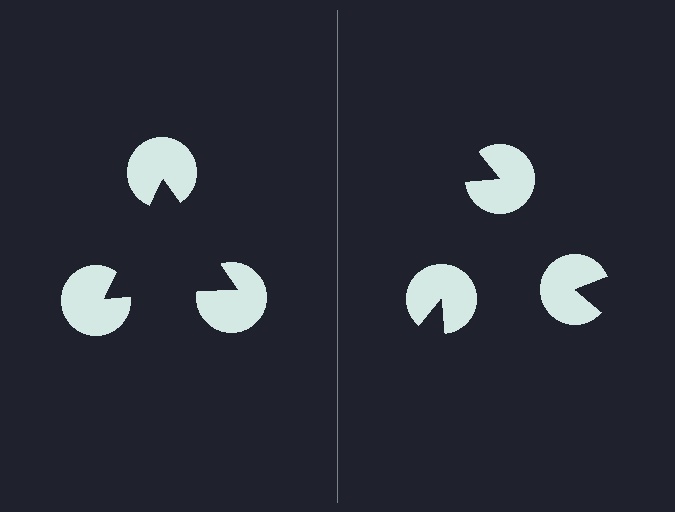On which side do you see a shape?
An illusory triangle appears on the left side. On the right side the wedge cuts are rotated, so no coherent shape forms.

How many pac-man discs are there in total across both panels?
6 — 3 on each side.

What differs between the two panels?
The pac-man discs are positioned identically on both sides; only the wedge orientations differ. On the left they align to a triangle; on the right they are misaligned.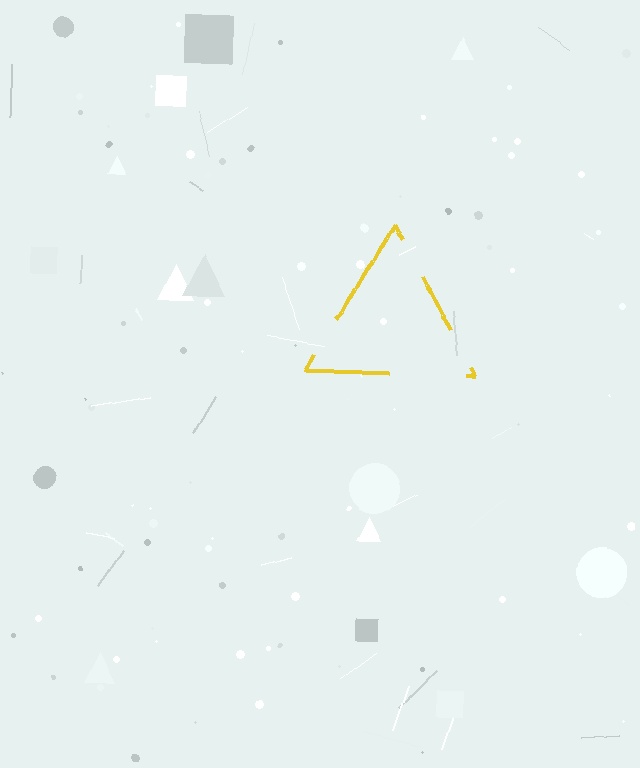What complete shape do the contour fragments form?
The contour fragments form a triangle.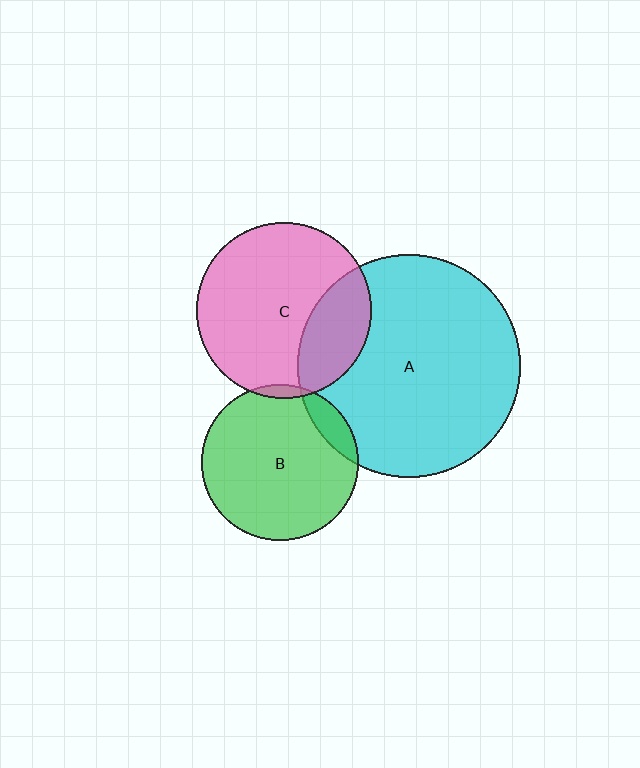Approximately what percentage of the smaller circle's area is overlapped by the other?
Approximately 5%.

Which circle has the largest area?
Circle A (cyan).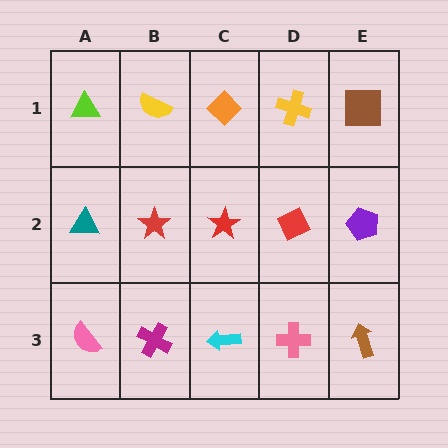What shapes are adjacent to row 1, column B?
A red star (row 2, column B), a lime triangle (row 1, column A), an orange diamond (row 1, column C).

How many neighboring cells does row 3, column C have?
3.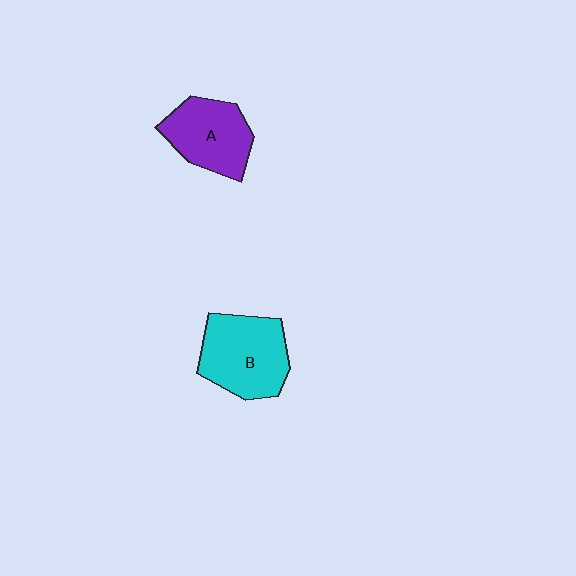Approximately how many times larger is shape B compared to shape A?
Approximately 1.2 times.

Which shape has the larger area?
Shape B (cyan).